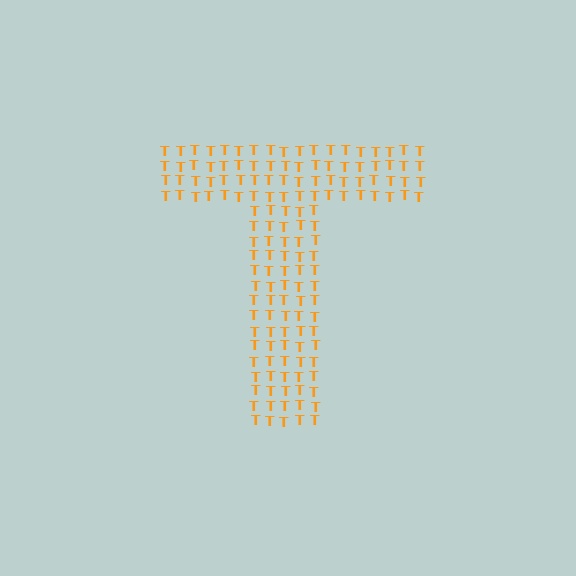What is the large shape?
The large shape is the letter T.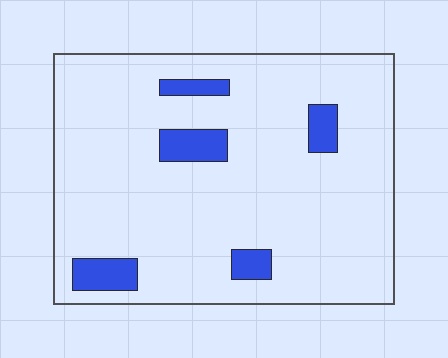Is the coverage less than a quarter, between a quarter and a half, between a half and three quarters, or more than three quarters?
Less than a quarter.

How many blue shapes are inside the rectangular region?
5.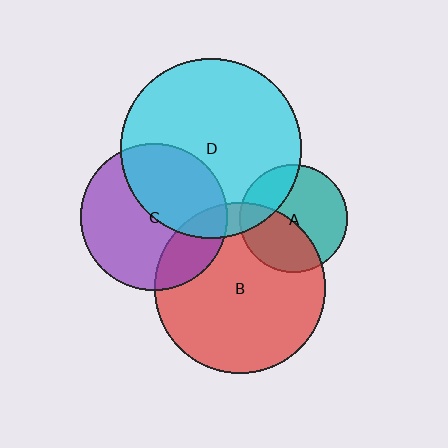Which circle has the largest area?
Circle D (cyan).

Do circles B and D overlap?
Yes.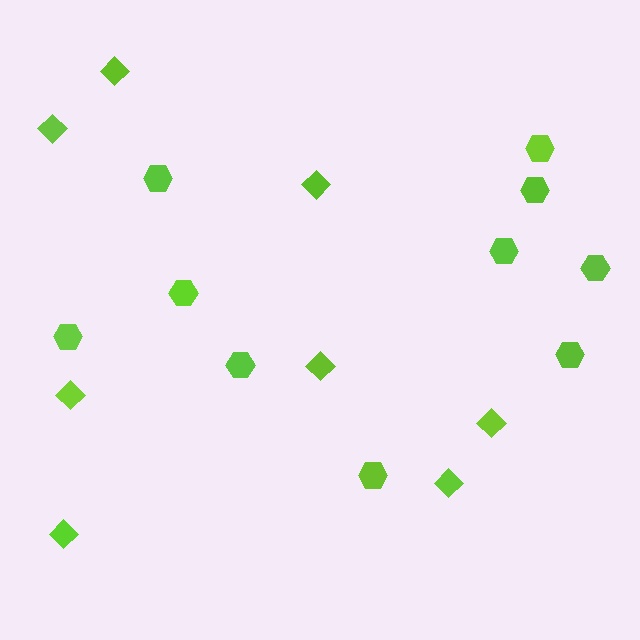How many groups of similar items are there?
There are 2 groups: one group of diamonds (8) and one group of hexagons (10).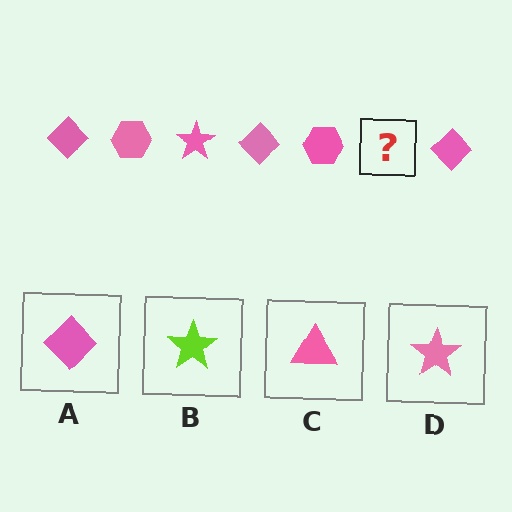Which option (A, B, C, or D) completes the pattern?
D.